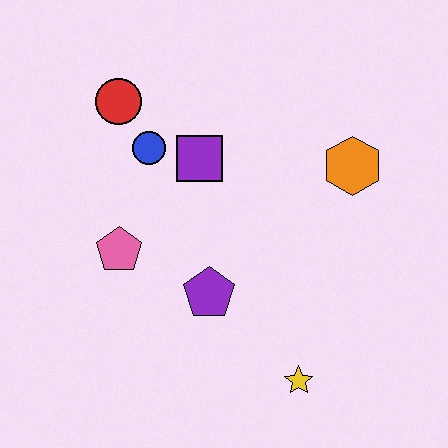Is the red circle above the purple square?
Yes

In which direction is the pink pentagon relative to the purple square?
The pink pentagon is below the purple square.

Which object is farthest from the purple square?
The yellow star is farthest from the purple square.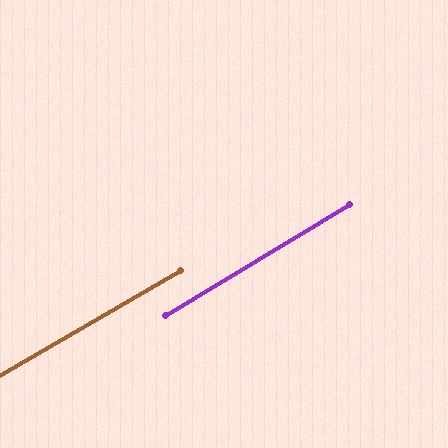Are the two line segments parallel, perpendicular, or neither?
Parallel — their directions differ by only 1.0°.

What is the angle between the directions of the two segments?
Approximately 1 degree.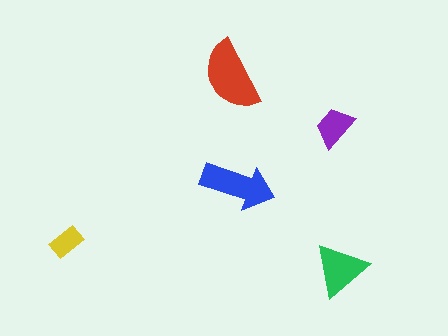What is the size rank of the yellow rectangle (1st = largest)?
5th.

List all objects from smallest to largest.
The yellow rectangle, the purple trapezoid, the green triangle, the blue arrow, the red semicircle.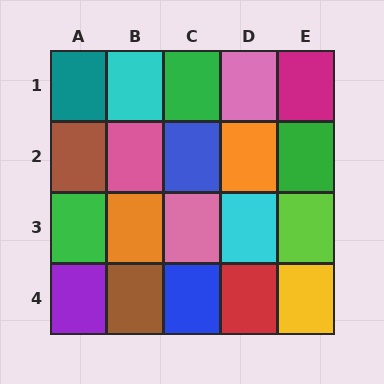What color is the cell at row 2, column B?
Pink.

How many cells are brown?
2 cells are brown.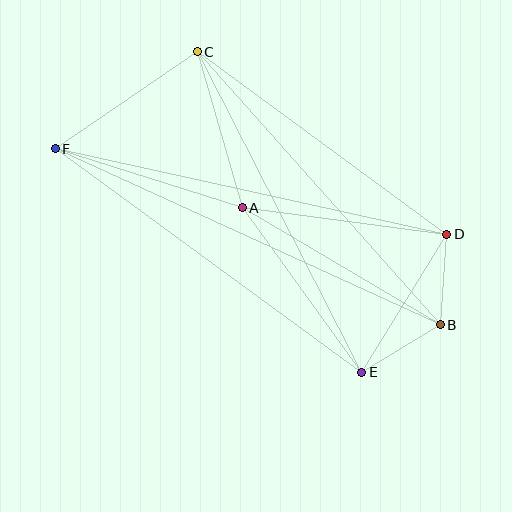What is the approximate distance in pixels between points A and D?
The distance between A and D is approximately 206 pixels.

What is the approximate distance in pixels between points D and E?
The distance between D and E is approximately 162 pixels.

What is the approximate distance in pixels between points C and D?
The distance between C and D is approximately 309 pixels.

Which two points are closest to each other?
Points B and D are closest to each other.